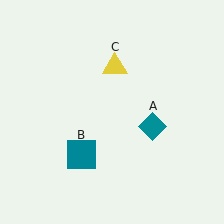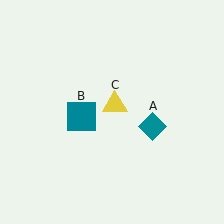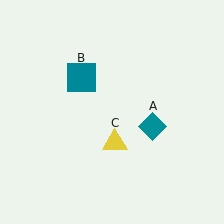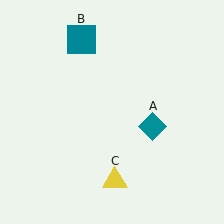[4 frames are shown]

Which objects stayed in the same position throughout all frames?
Teal diamond (object A) remained stationary.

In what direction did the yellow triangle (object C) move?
The yellow triangle (object C) moved down.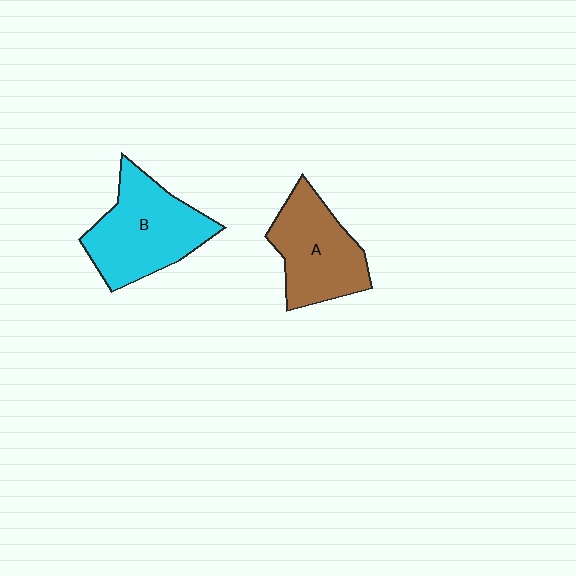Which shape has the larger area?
Shape B (cyan).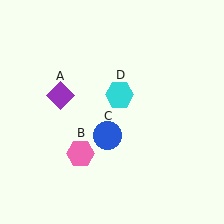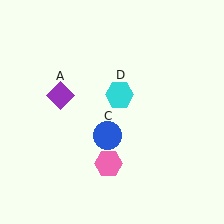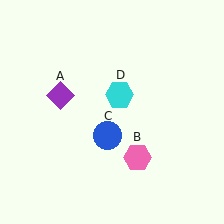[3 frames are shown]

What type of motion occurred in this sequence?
The pink hexagon (object B) rotated counterclockwise around the center of the scene.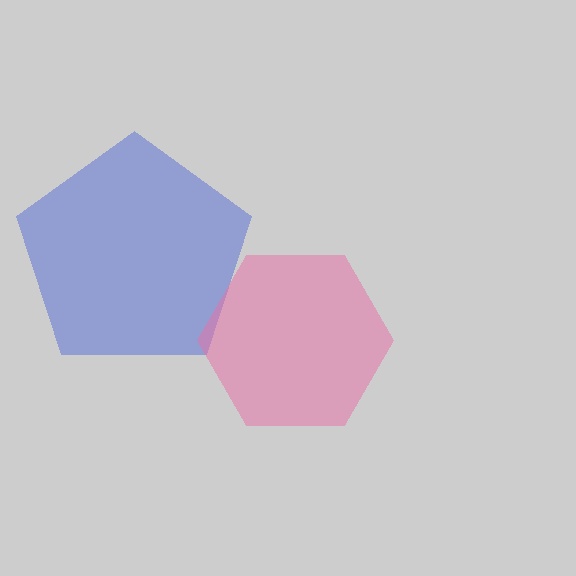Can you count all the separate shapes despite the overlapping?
Yes, there are 2 separate shapes.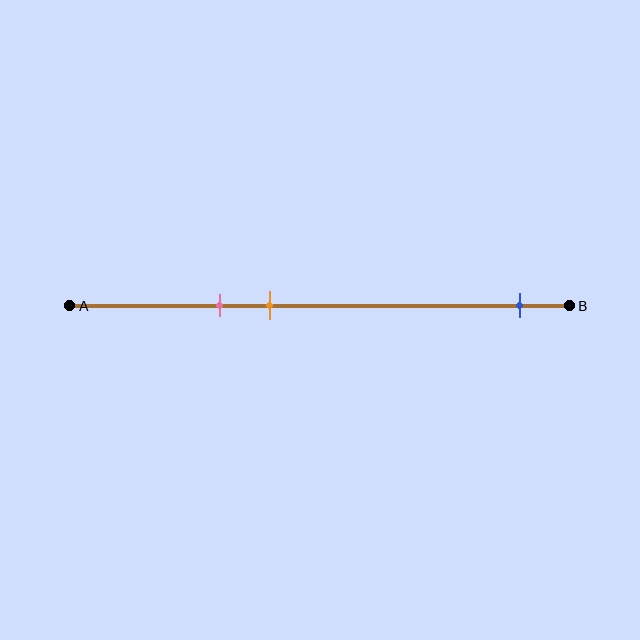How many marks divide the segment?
There are 3 marks dividing the segment.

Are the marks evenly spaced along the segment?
No, the marks are not evenly spaced.